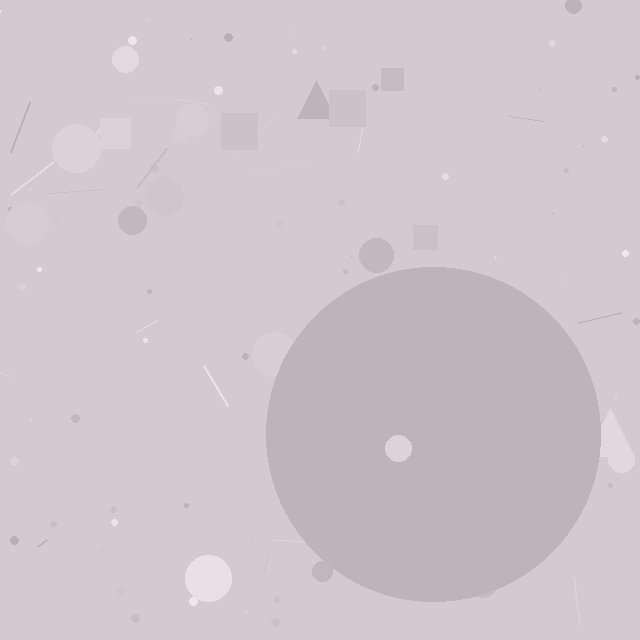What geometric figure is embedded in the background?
A circle is embedded in the background.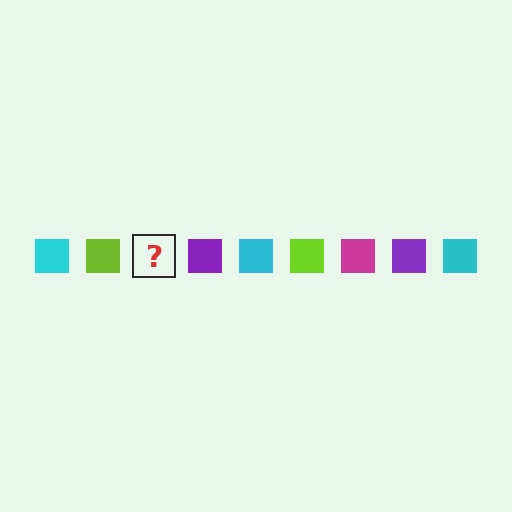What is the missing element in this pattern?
The missing element is a magenta square.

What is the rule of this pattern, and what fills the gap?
The rule is that the pattern cycles through cyan, lime, magenta, purple squares. The gap should be filled with a magenta square.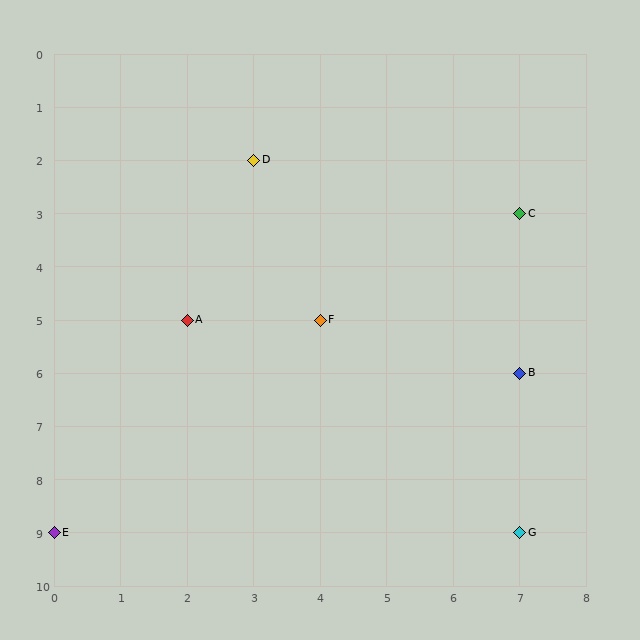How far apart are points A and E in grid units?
Points A and E are 2 columns and 4 rows apart (about 4.5 grid units diagonally).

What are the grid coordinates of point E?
Point E is at grid coordinates (0, 9).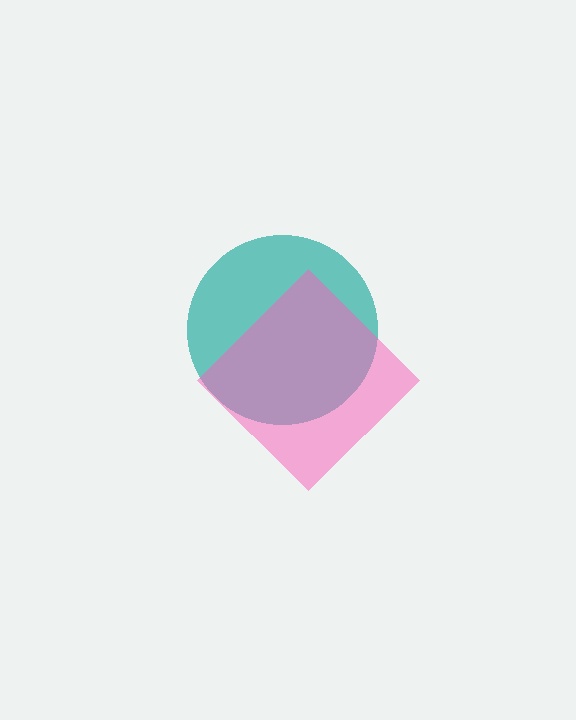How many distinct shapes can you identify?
There are 2 distinct shapes: a teal circle, a pink diamond.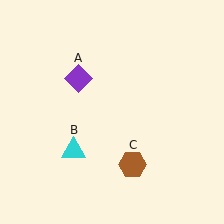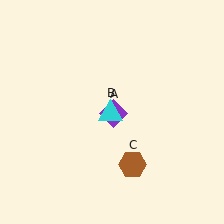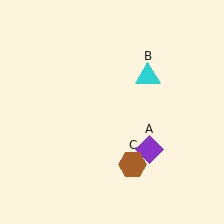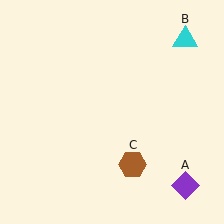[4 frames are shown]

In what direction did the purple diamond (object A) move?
The purple diamond (object A) moved down and to the right.